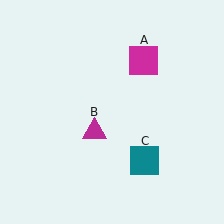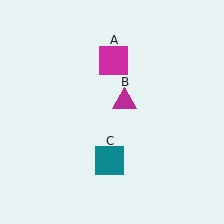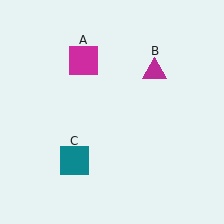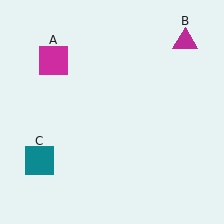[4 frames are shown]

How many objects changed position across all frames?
3 objects changed position: magenta square (object A), magenta triangle (object B), teal square (object C).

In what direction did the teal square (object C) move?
The teal square (object C) moved left.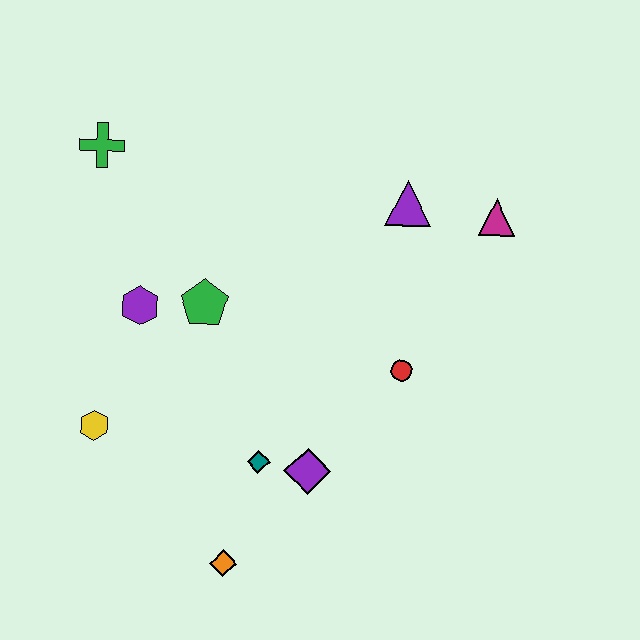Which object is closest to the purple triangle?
The magenta triangle is closest to the purple triangle.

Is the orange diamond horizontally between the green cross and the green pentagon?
No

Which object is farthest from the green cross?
The orange diamond is farthest from the green cross.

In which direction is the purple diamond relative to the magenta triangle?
The purple diamond is below the magenta triangle.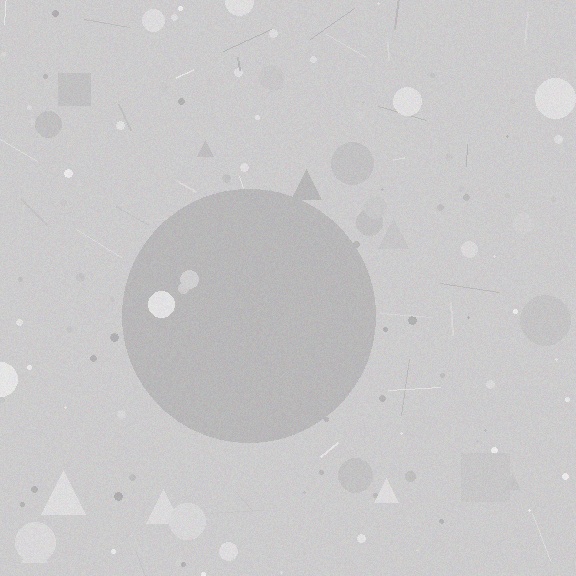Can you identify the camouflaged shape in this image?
The camouflaged shape is a circle.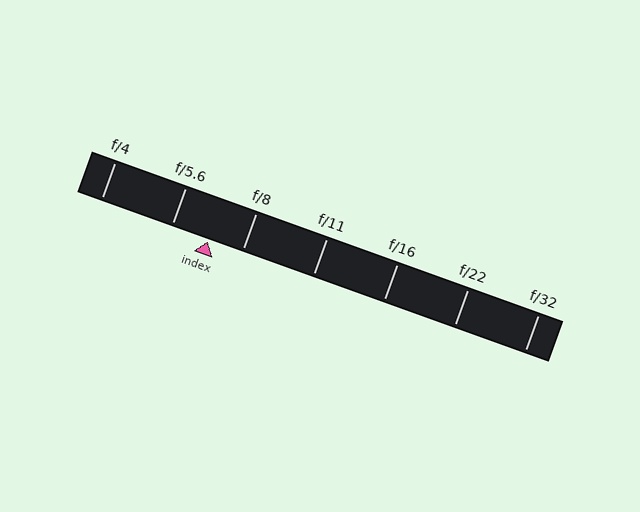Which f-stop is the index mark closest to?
The index mark is closest to f/8.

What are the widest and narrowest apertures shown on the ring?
The widest aperture shown is f/4 and the narrowest is f/32.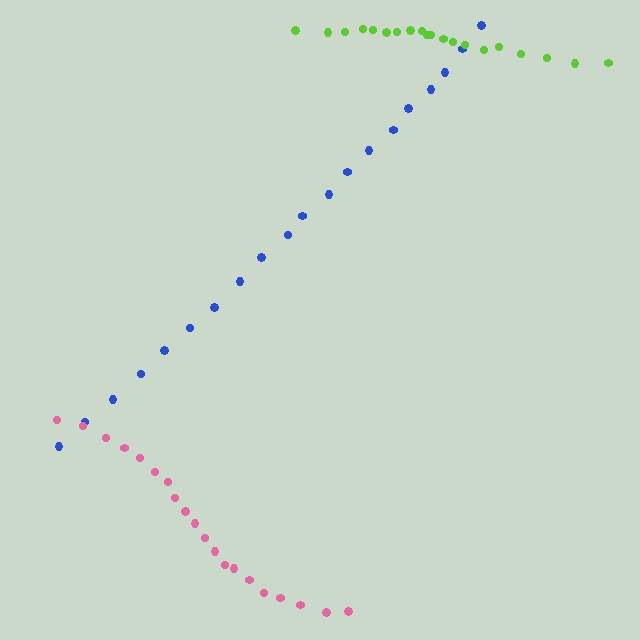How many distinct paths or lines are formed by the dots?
There are 3 distinct paths.